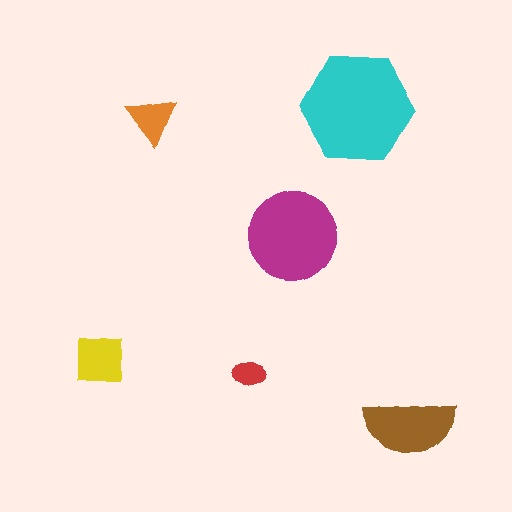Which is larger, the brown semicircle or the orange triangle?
The brown semicircle.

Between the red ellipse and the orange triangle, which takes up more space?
The orange triangle.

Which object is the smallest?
The red ellipse.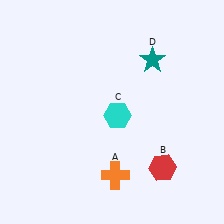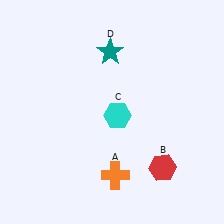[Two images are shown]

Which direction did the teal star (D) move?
The teal star (D) moved left.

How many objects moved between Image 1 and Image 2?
1 object moved between the two images.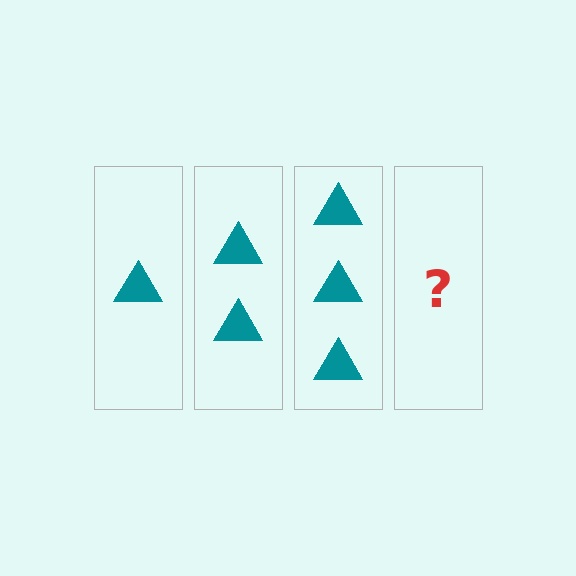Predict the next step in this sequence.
The next step is 4 triangles.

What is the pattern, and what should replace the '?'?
The pattern is that each step adds one more triangle. The '?' should be 4 triangles.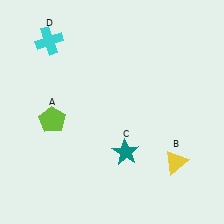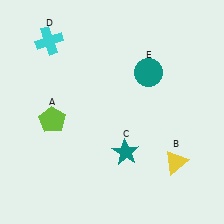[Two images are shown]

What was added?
A teal circle (E) was added in Image 2.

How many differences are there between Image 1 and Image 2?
There is 1 difference between the two images.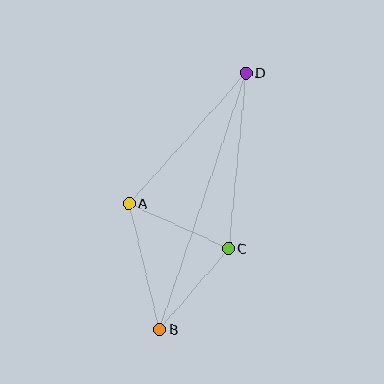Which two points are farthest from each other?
Points B and D are farthest from each other.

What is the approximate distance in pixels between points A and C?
The distance between A and C is approximately 109 pixels.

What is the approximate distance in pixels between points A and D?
The distance between A and D is approximately 175 pixels.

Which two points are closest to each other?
Points B and C are closest to each other.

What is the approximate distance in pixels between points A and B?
The distance between A and B is approximately 130 pixels.